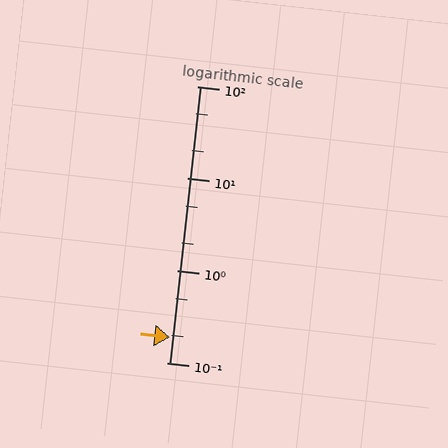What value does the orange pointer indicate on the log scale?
The pointer indicates approximately 0.19.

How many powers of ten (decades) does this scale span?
The scale spans 3 decades, from 0.1 to 100.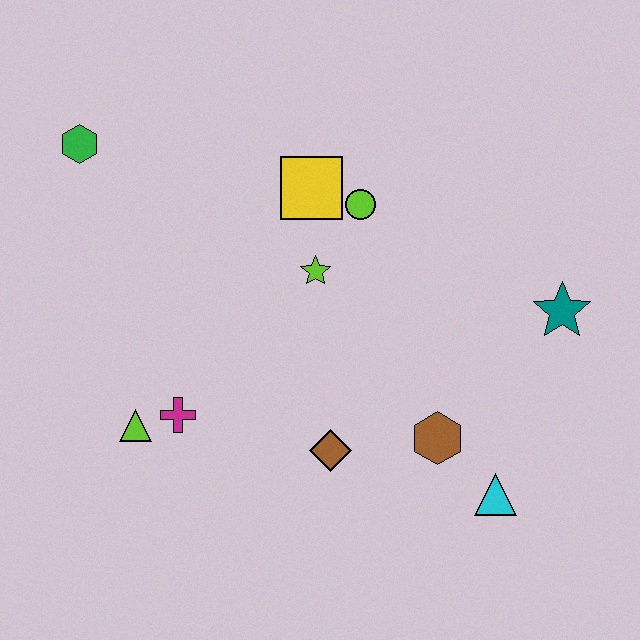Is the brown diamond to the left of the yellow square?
No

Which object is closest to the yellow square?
The lime circle is closest to the yellow square.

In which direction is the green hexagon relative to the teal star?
The green hexagon is to the left of the teal star.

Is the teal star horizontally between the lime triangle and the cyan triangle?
No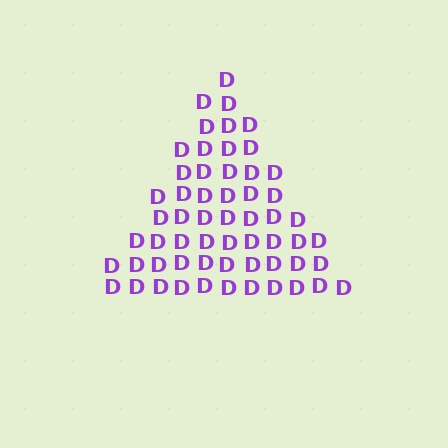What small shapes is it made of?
It is made of small letter D's.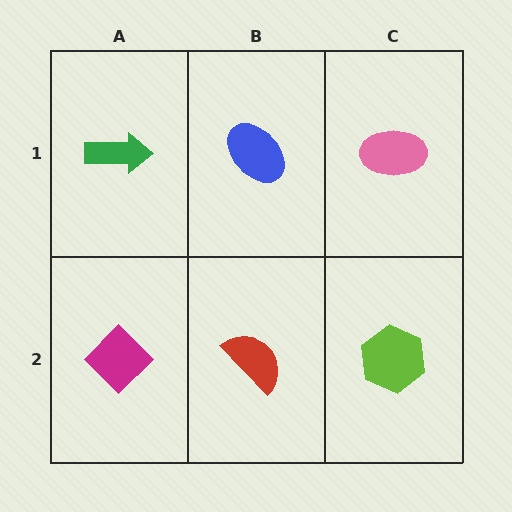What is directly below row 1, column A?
A magenta diamond.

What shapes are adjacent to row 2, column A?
A green arrow (row 1, column A), a red semicircle (row 2, column B).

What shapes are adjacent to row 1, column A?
A magenta diamond (row 2, column A), a blue ellipse (row 1, column B).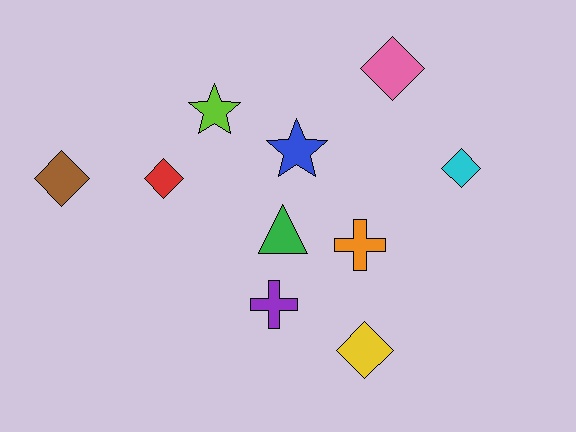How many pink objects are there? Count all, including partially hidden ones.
There is 1 pink object.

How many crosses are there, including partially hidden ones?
There are 2 crosses.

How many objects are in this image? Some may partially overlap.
There are 10 objects.